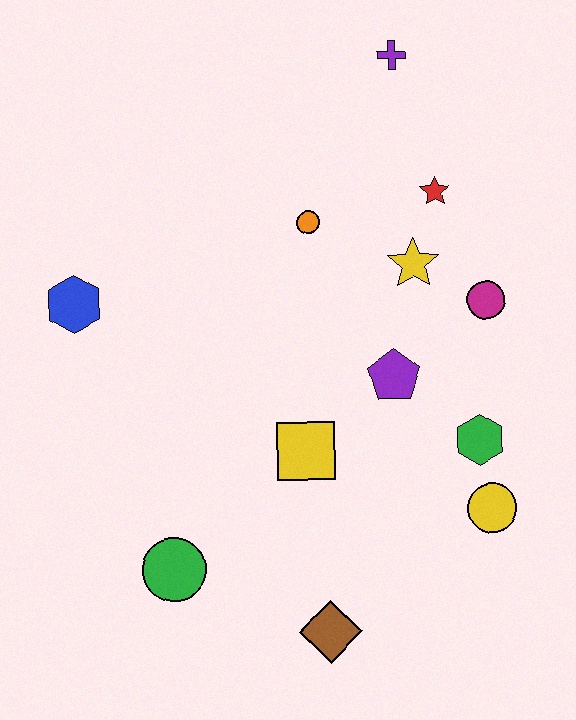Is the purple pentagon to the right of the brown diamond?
Yes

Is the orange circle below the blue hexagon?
No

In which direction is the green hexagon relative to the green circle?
The green hexagon is to the right of the green circle.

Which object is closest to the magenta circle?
The yellow star is closest to the magenta circle.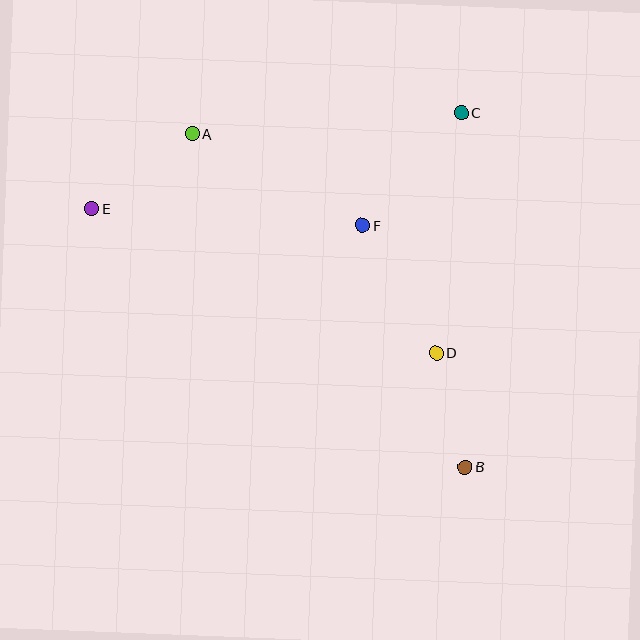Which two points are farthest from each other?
Points B and E are farthest from each other.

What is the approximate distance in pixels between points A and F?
The distance between A and F is approximately 193 pixels.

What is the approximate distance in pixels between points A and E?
The distance between A and E is approximately 125 pixels.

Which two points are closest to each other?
Points B and D are closest to each other.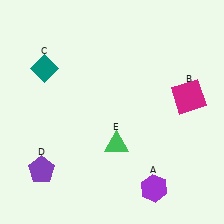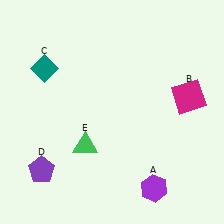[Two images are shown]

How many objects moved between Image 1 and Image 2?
1 object moved between the two images.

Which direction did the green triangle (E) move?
The green triangle (E) moved left.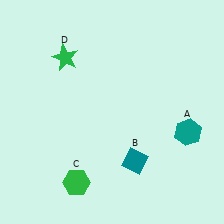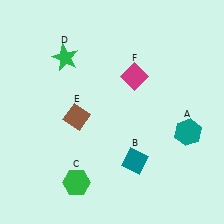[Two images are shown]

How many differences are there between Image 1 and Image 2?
There are 2 differences between the two images.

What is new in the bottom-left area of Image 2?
A brown diamond (E) was added in the bottom-left area of Image 2.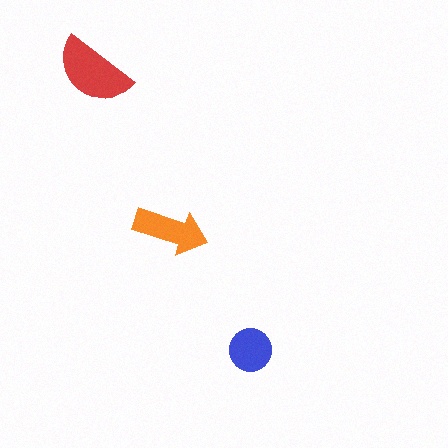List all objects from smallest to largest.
The blue circle, the orange arrow, the red semicircle.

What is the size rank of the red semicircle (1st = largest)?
1st.